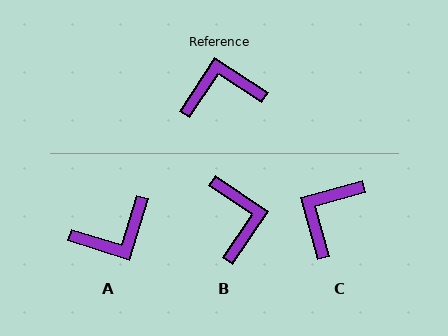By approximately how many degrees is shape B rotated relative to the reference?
Approximately 91 degrees clockwise.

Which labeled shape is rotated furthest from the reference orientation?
A, about 164 degrees away.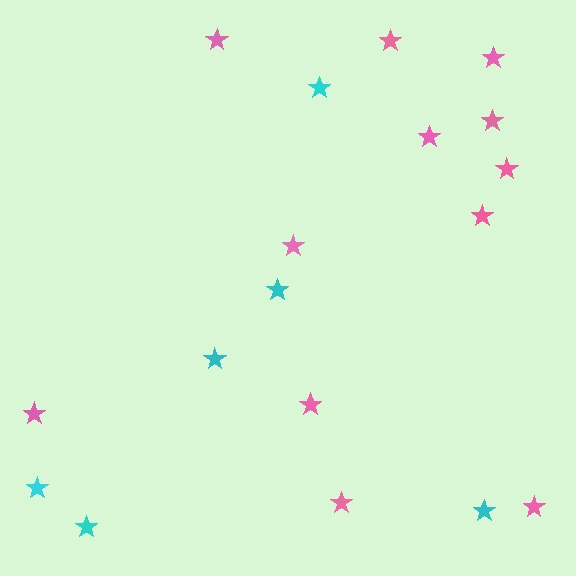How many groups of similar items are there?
There are 2 groups: one group of pink stars (12) and one group of cyan stars (6).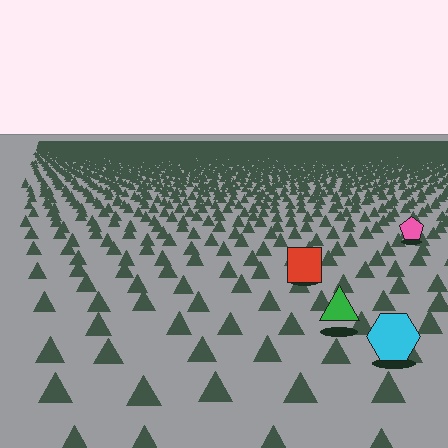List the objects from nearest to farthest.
From nearest to farthest: the cyan hexagon, the green triangle, the red square, the pink pentagon.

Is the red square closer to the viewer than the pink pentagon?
Yes. The red square is closer — you can tell from the texture gradient: the ground texture is coarser near it.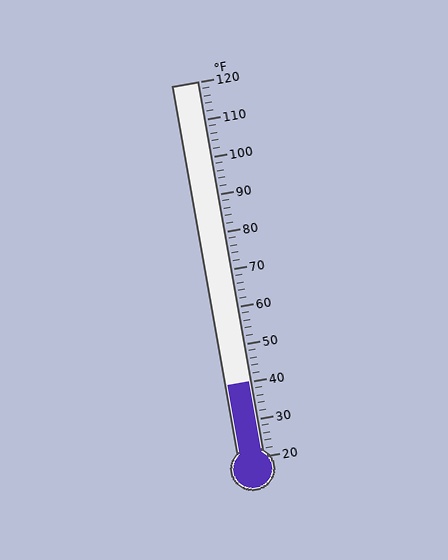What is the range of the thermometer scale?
The thermometer scale ranges from 20°F to 120°F.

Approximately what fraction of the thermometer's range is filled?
The thermometer is filled to approximately 20% of its range.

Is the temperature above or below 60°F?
The temperature is below 60°F.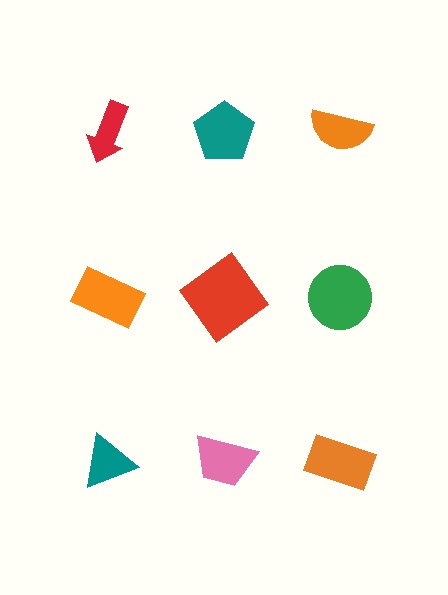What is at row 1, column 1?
A red arrow.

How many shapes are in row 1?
3 shapes.